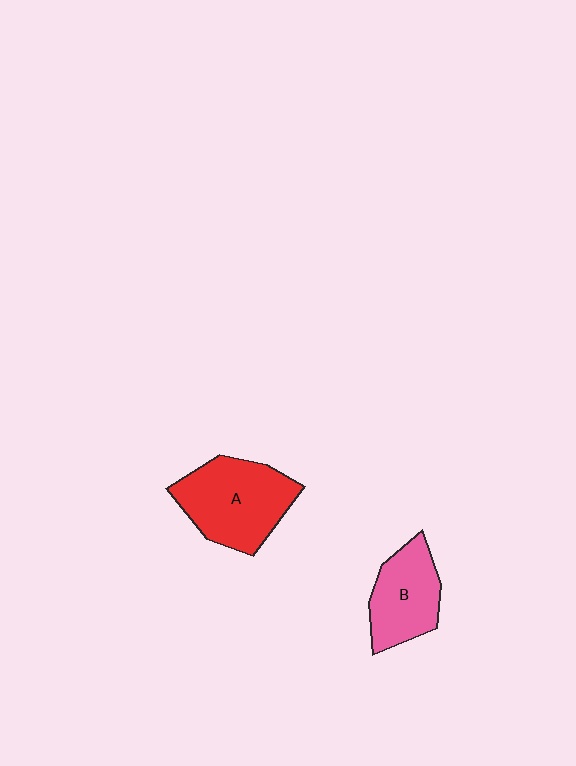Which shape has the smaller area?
Shape B (pink).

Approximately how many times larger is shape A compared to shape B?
Approximately 1.4 times.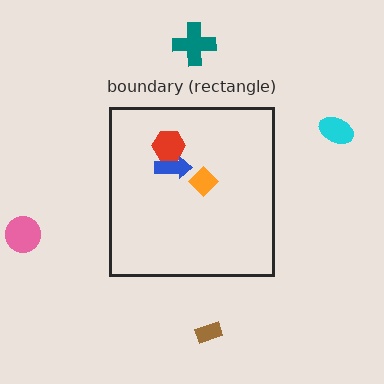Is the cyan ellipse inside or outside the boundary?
Outside.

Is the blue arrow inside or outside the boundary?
Inside.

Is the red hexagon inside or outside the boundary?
Inside.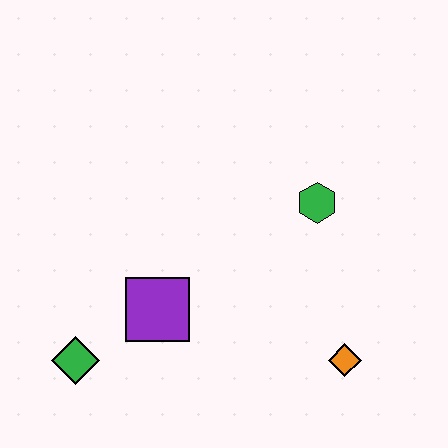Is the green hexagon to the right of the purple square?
Yes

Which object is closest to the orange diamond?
The green hexagon is closest to the orange diamond.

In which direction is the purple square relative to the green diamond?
The purple square is to the right of the green diamond.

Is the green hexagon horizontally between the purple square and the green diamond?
No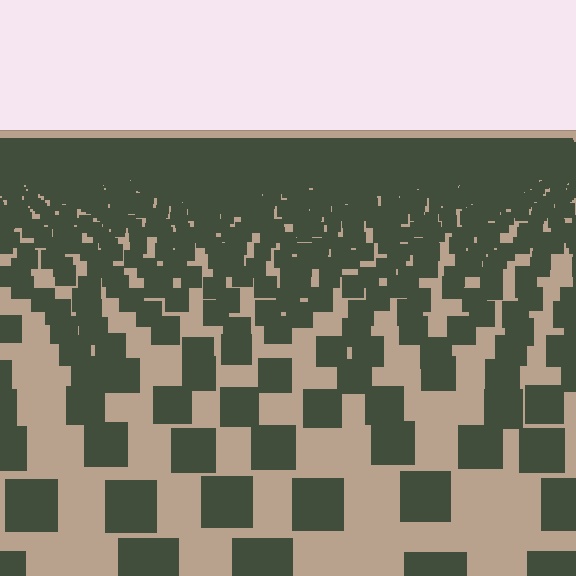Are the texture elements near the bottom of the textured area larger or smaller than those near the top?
Larger. Near the bottom, elements are closer to the viewer and appear at a bigger on-screen size.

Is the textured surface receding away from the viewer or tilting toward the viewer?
The surface is receding away from the viewer. Texture elements get smaller and denser toward the top.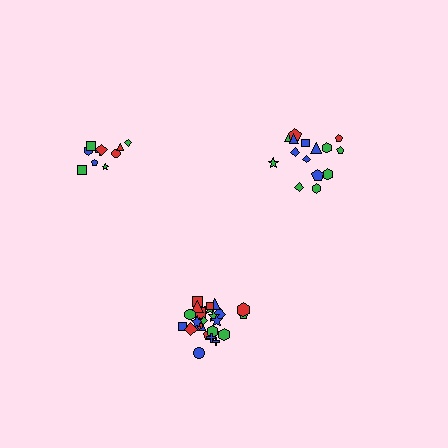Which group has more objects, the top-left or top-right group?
The top-right group.